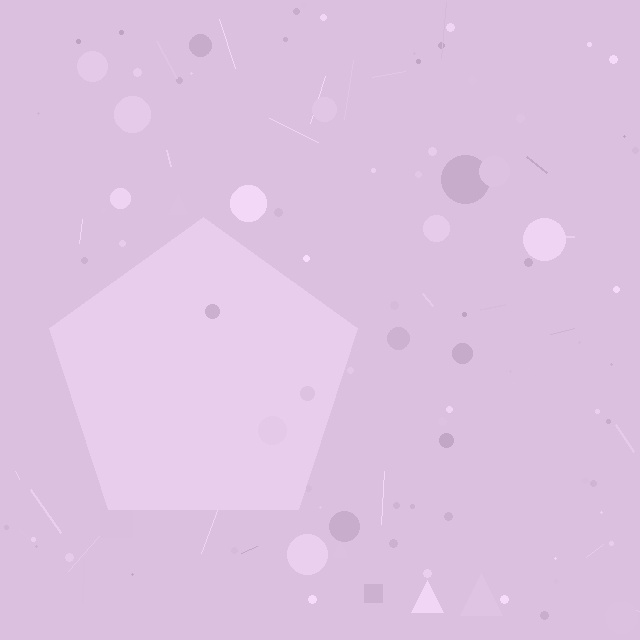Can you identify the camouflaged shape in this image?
The camouflaged shape is a pentagon.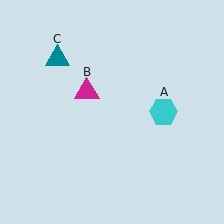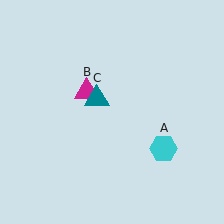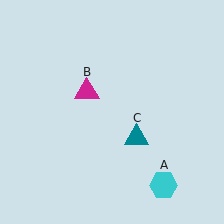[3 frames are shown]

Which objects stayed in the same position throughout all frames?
Magenta triangle (object B) remained stationary.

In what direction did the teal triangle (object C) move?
The teal triangle (object C) moved down and to the right.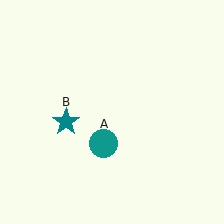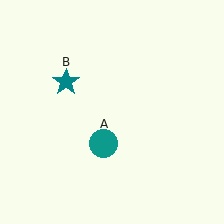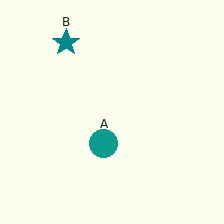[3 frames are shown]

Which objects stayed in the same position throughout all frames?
Teal circle (object A) remained stationary.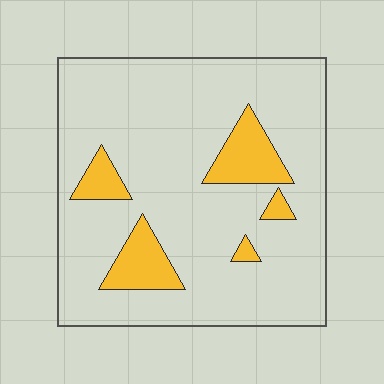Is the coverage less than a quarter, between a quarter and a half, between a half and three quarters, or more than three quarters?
Less than a quarter.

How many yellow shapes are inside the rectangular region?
5.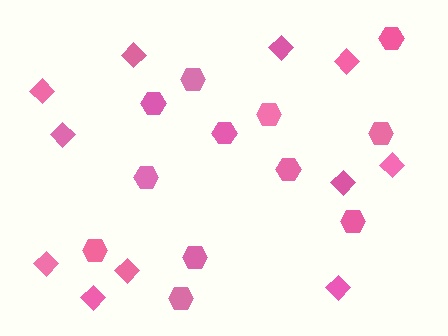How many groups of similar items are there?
There are 2 groups: one group of hexagons (12) and one group of diamonds (11).